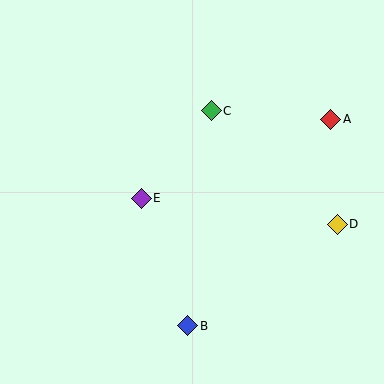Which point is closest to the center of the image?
Point E at (141, 198) is closest to the center.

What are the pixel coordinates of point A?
Point A is at (331, 119).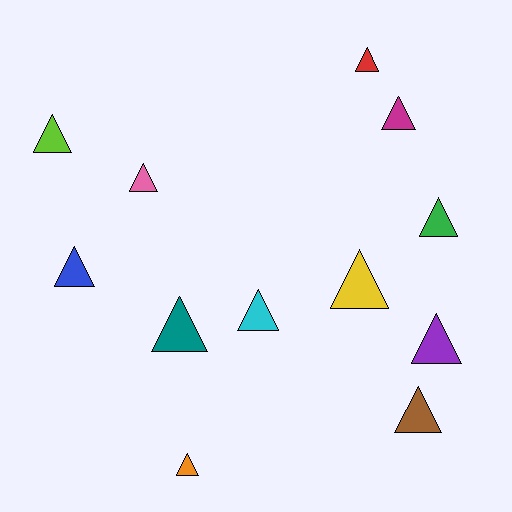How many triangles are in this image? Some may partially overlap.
There are 12 triangles.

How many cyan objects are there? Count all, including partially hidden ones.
There is 1 cyan object.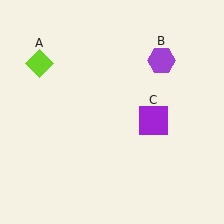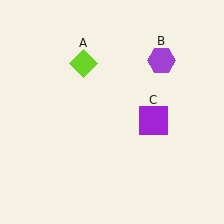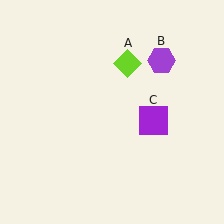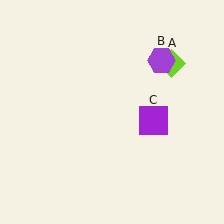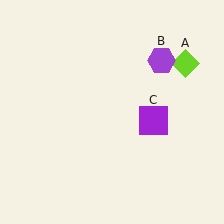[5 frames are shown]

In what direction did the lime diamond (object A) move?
The lime diamond (object A) moved right.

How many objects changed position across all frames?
1 object changed position: lime diamond (object A).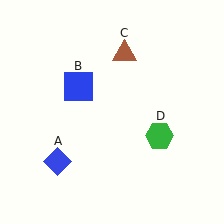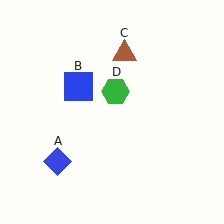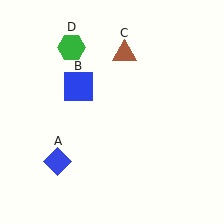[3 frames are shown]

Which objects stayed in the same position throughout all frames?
Blue diamond (object A) and blue square (object B) and brown triangle (object C) remained stationary.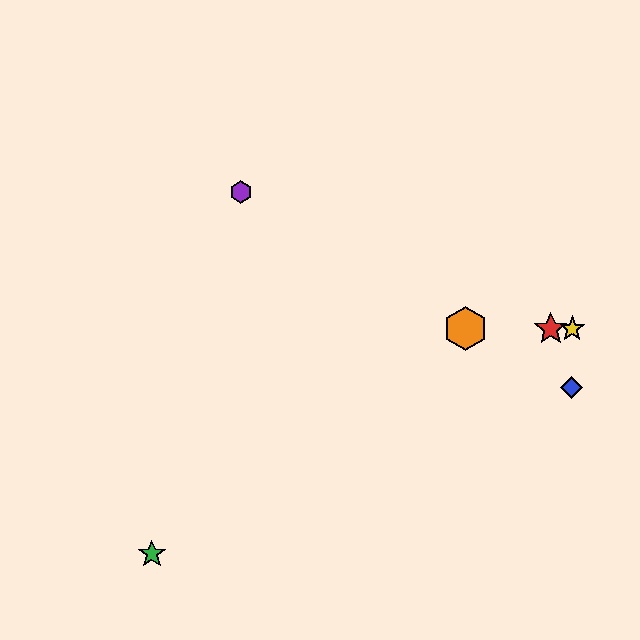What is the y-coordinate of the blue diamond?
The blue diamond is at y≈387.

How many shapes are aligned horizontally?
3 shapes (the red star, the yellow star, the orange hexagon) are aligned horizontally.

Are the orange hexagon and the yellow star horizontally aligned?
Yes, both are at y≈329.